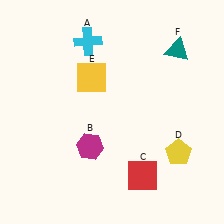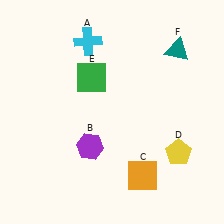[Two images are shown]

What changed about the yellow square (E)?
In Image 1, E is yellow. In Image 2, it changed to green.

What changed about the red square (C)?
In Image 1, C is red. In Image 2, it changed to orange.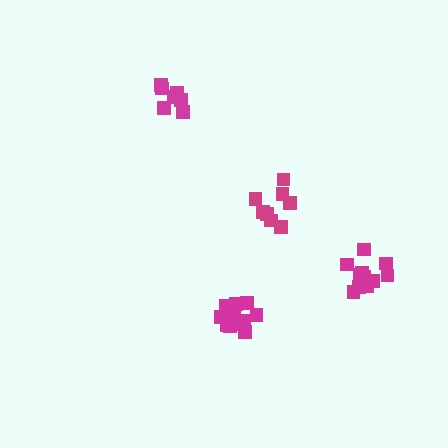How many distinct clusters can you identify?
There are 4 distinct clusters.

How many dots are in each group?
Group 1: 7 dots, Group 2: 8 dots, Group 3: 11 dots, Group 4: 12 dots (38 total).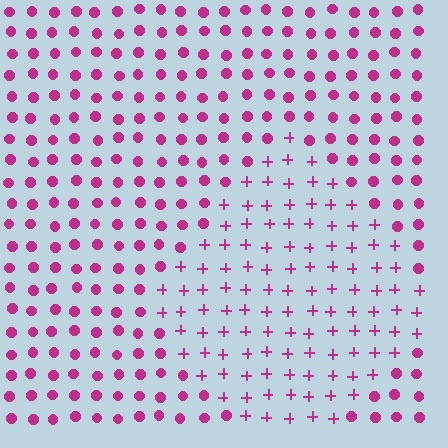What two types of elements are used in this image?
The image uses plus signs inside the diamond region and circles outside it.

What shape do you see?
I see a diamond.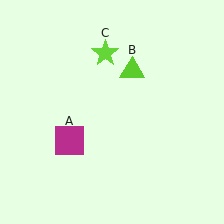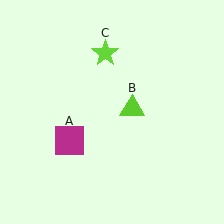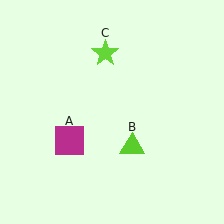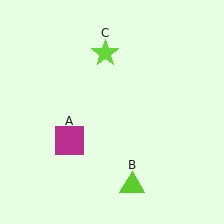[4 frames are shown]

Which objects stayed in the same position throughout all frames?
Magenta square (object A) and lime star (object C) remained stationary.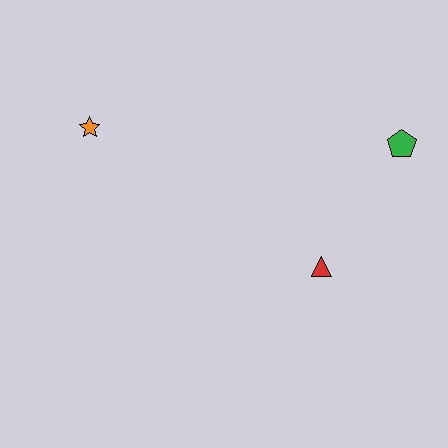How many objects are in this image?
There are 3 objects.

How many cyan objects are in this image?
There are no cyan objects.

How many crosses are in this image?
There are no crosses.